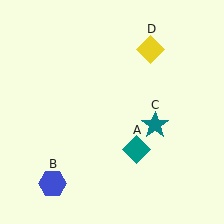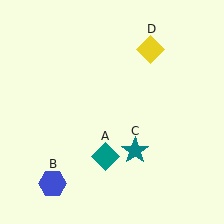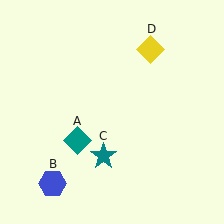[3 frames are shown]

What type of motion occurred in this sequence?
The teal diamond (object A), teal star (object C) rotated clockwise around the center of the scene.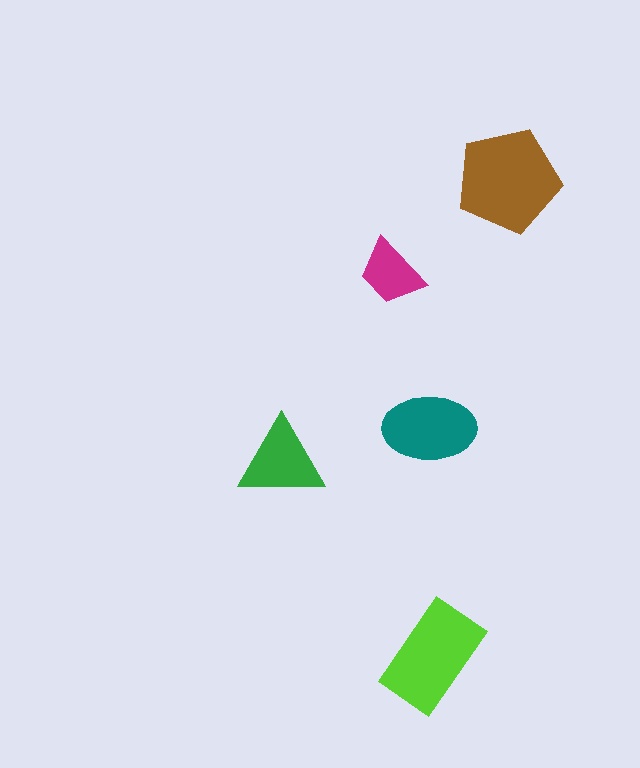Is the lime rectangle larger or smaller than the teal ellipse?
Larger.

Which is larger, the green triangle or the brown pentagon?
The brown pentagon.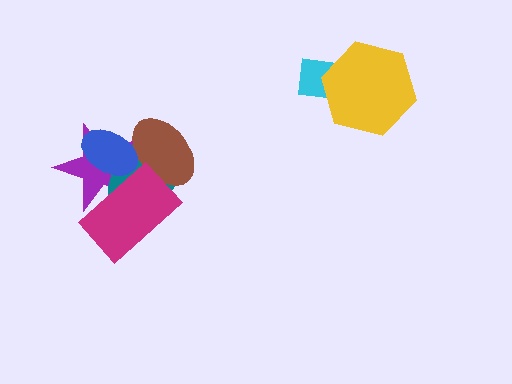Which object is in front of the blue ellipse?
The magenta rectangle is in front of the blue ellipse.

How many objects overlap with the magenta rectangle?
4 objects overlap with the magenta rectangle.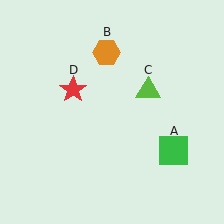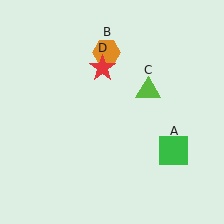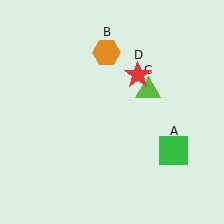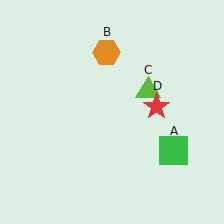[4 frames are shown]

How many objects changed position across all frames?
1 object changed position: red star (object D).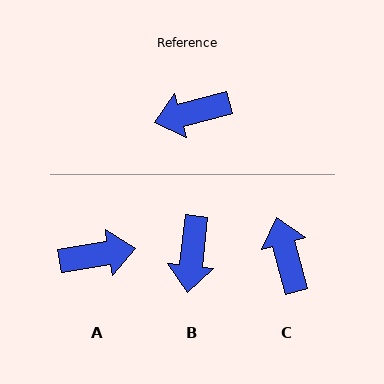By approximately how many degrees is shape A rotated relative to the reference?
Approximately 174 degrees counter-clockwise.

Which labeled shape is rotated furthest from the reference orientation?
A, about 174 degrees away.